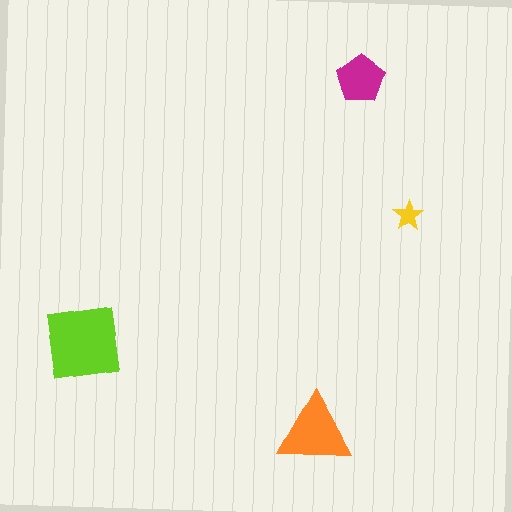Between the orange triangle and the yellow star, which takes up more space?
The orange triangle.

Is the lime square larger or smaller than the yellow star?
Larger.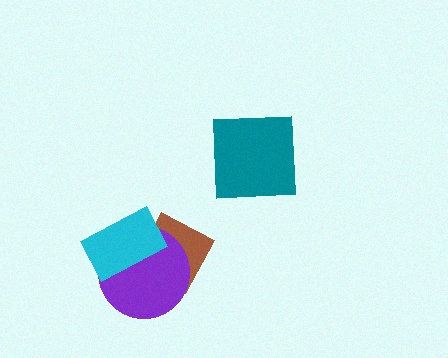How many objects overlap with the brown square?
2 objects overlap with the brown square.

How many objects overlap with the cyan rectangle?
2 objects overlap with the cyan rectangle.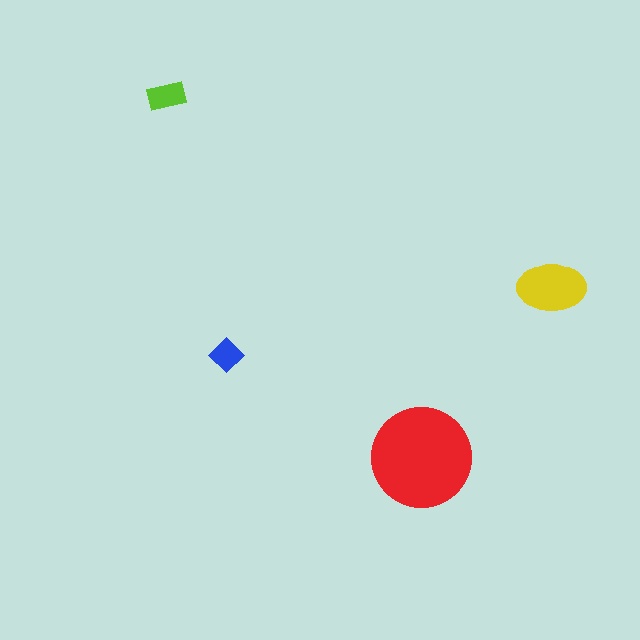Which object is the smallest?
The blue diamond.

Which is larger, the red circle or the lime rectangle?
The red circle.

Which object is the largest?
The red circle.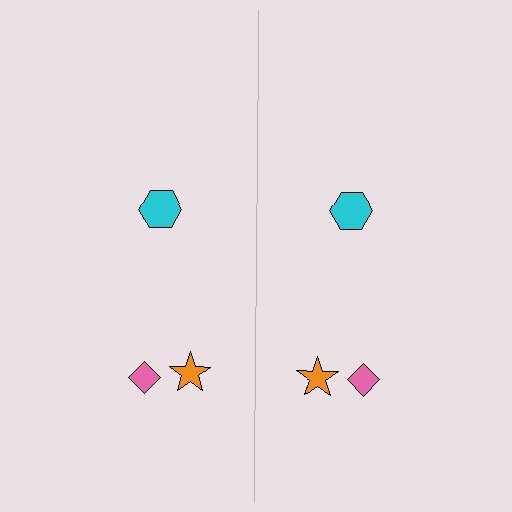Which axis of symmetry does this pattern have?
The pattern has a vertical axis of symmetry running through the center of the image.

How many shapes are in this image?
There are 6 shapes in this image.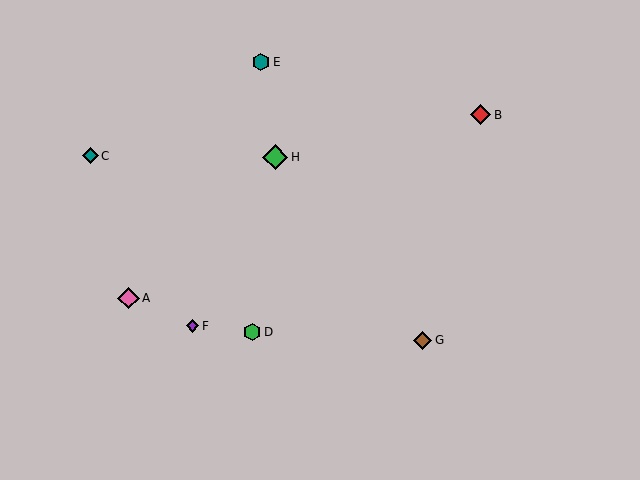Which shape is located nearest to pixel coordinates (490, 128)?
The red diamond (labeled B) at (481, 115) is nearest to that location.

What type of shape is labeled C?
Shape C is a teal diamond.